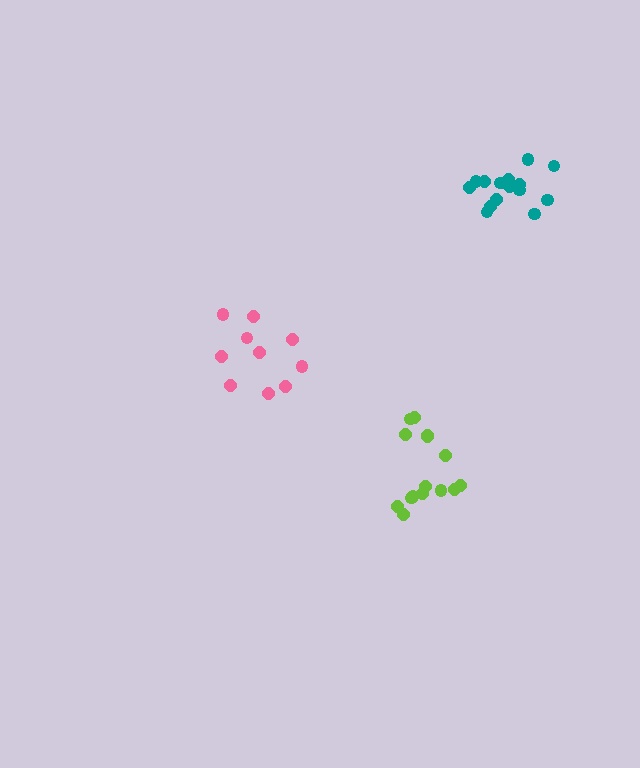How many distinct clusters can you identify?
There are 3 distinct clusters.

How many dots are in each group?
Group 1: 15 dots, Group 2: 15 dots, Group 3: 10 dots (40 total).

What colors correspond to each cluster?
The clusters are colored: teal, lime, pink.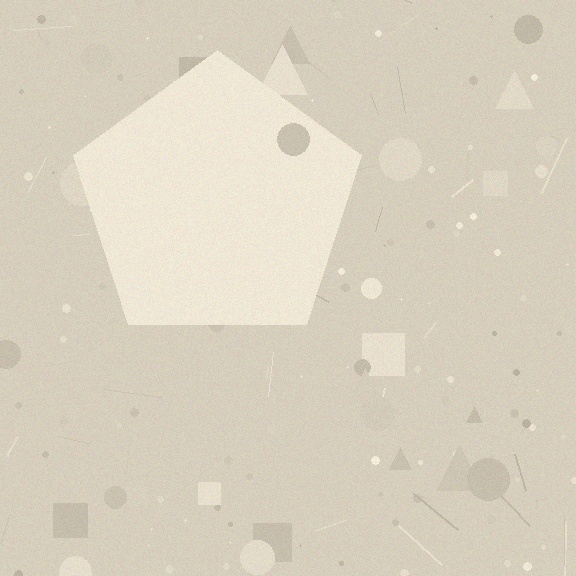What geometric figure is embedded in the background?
A pentagon is embedded in the background.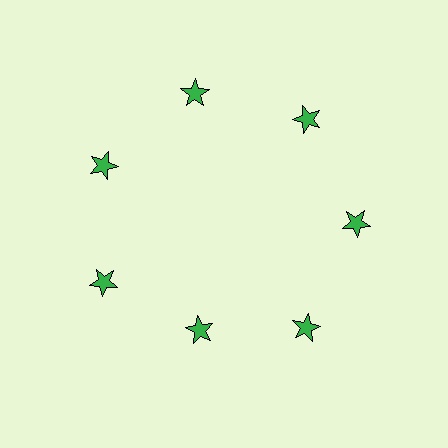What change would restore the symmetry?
The symmetry would be restored by moving it outward, back onto the ring so that all 7 stars sit at equal angles and equal distance from the center.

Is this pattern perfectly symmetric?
No. The 7 green stars are arranged in a ring, but one element near the 6 o'clock position is pulled inward toward the center, breaking the 7-fold rotational symmetry.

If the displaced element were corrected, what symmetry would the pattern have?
It would have 7-fold rotational symmetry — the pattern would map onto itself every 51 degrees.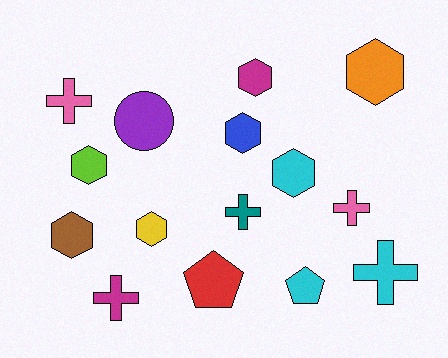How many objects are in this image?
There are 15 objects.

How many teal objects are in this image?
There is 1 teal object.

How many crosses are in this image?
There are 5 crosses.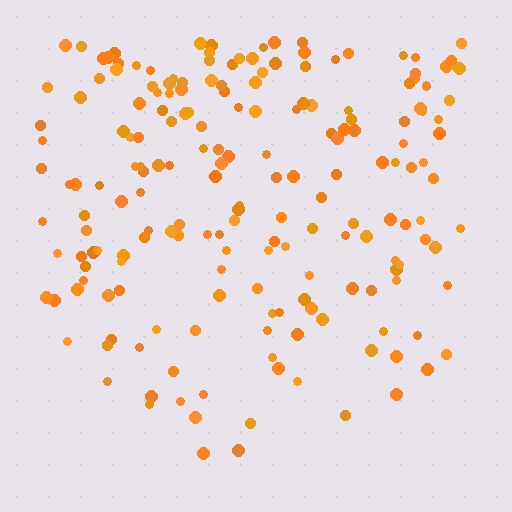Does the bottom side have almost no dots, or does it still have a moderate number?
Still a moderate number, just noticeably fewer than the top.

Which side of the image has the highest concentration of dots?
The top.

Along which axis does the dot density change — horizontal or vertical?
Vertical.